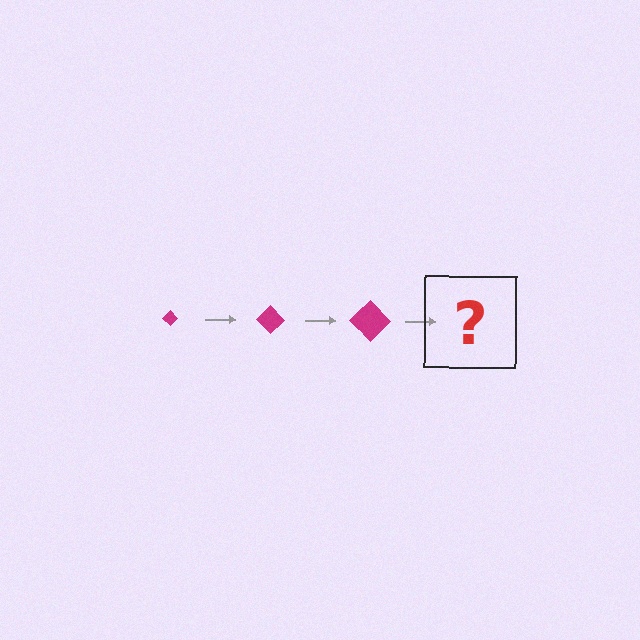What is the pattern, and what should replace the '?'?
The pattern is that the diamond gets progressively larger each step. The '?' should be a magenta diamond, larger than the previous one.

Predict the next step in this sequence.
The next step is a magenta diamond, larger than the previous one.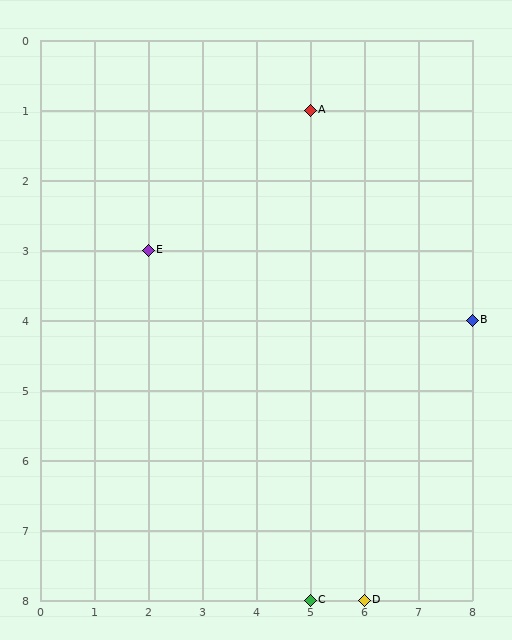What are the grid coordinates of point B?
Point B is at grid coordinates (8, 4).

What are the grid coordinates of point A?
Point A is at grid coordinates (5, 1).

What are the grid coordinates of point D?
Point D is at grid coordinates (6, 8).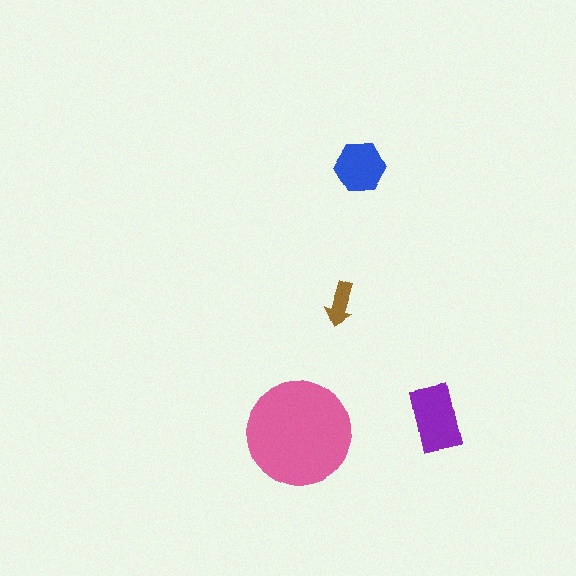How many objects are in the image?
There are 4 objects in the image.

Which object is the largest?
The pink circle.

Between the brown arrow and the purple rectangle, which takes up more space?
The purple rectangle.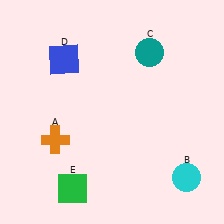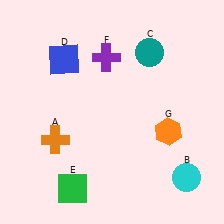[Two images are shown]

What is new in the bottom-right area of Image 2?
An orange hexagon (G) was added in the bottom-right area of Image 2.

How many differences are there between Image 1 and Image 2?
There are 2 differences between the two images.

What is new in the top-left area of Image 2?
A purple cross (F) was added in the top-left area of Image 2.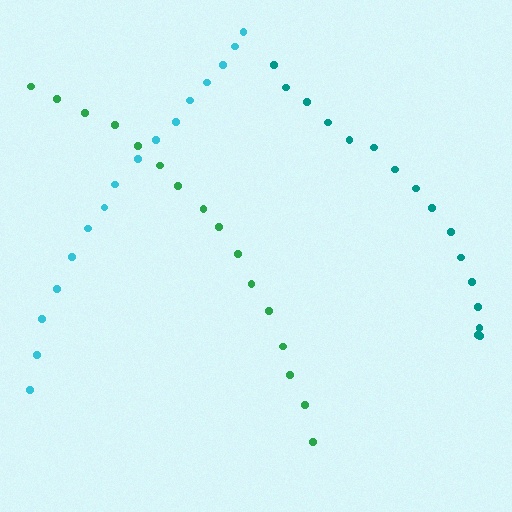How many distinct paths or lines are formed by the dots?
There are 3 distinct paths.